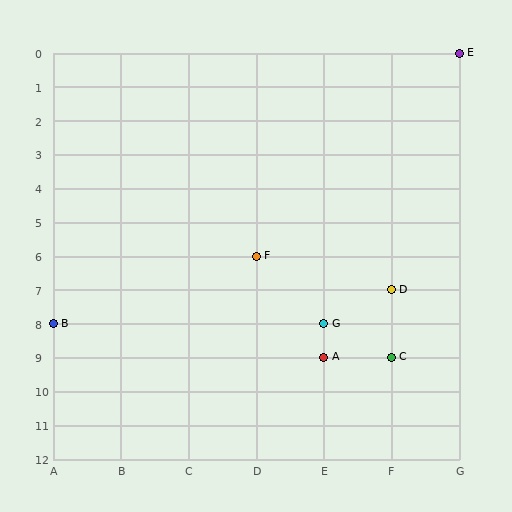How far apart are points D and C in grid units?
Points D and C are 2 rows apart.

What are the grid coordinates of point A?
Point A is at grid coordinates (E, 9).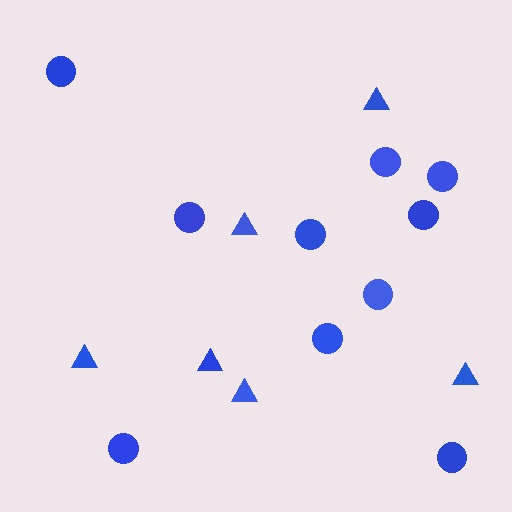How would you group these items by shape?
There are 2 groups: one group of triangles (6) and one group of circles (10).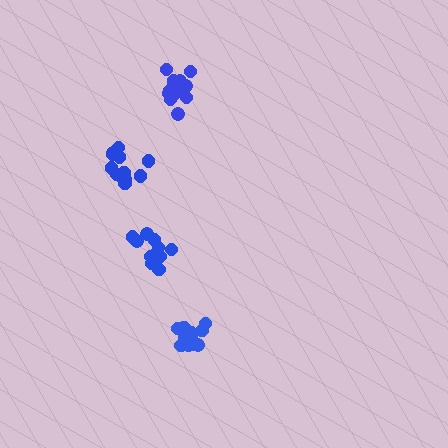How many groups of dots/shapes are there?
There are 4 groups.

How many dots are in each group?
Group 1: 12 dots, Group 2: 12 dots, Group 3: 12 dots, Group 4: 14 dots (50 total).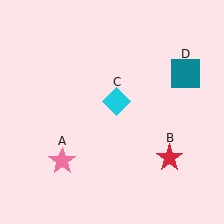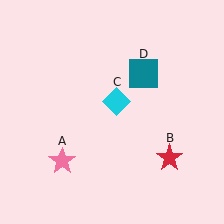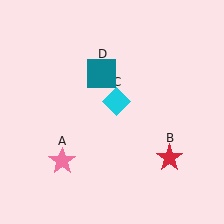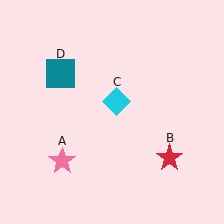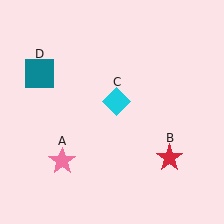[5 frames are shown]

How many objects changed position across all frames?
1 object changed position: teal square (object D).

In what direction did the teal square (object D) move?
The teal square (object D) moved left.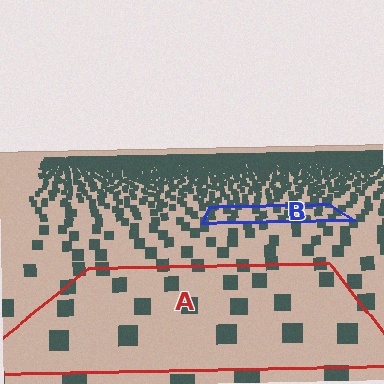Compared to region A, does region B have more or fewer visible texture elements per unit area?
Region B has more texture elements per unit area — they are packed more densely because it is farther away.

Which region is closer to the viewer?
Region A is closer. The texture elements there are larger and more spread out.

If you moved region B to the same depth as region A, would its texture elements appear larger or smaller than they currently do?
They would appear larger. At a closer depth, the same texture elements are projected at a bigger on-screen size.